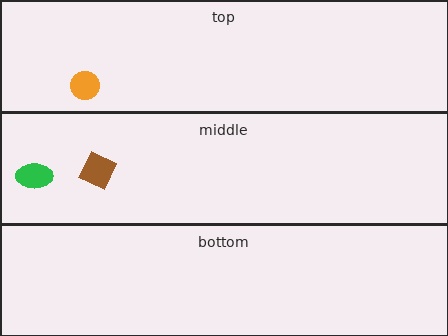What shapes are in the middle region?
The green ellipse, the brown square.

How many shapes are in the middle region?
2.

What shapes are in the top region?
The orange circle.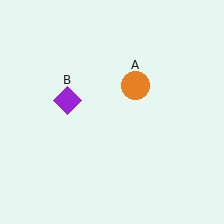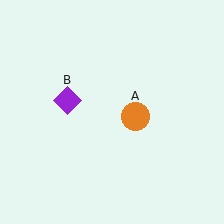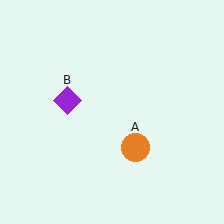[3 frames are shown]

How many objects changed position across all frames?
1 object changed position: orange circle (object A).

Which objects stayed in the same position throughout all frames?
Purple diamond (object B) remained stationary.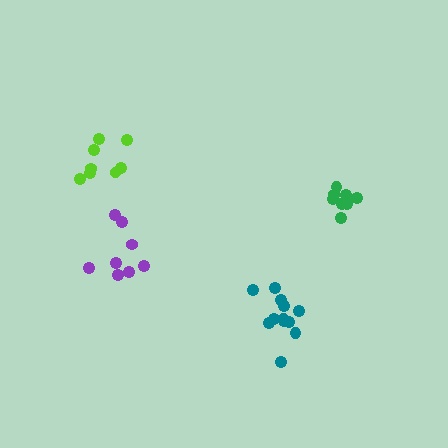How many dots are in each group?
Group 1: 9 dots, Group 2: 8 dots, Group 3: 8 dots, Group 4: 12 dots (37 total).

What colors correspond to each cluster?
The clusters are colored: green, lime, purple, teal.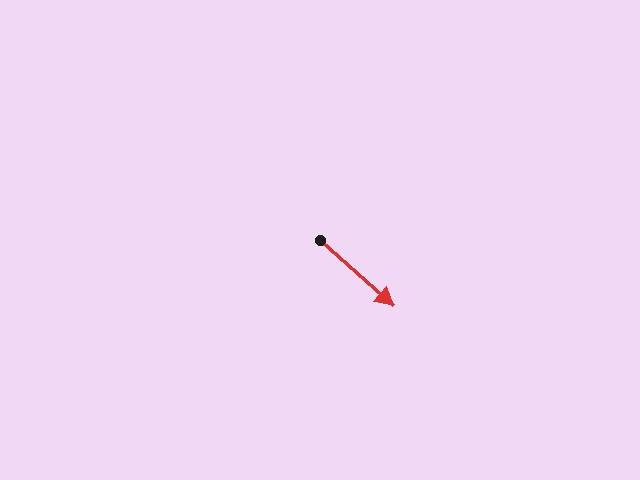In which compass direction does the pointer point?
Southeast.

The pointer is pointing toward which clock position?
Roughly 4 o'clock.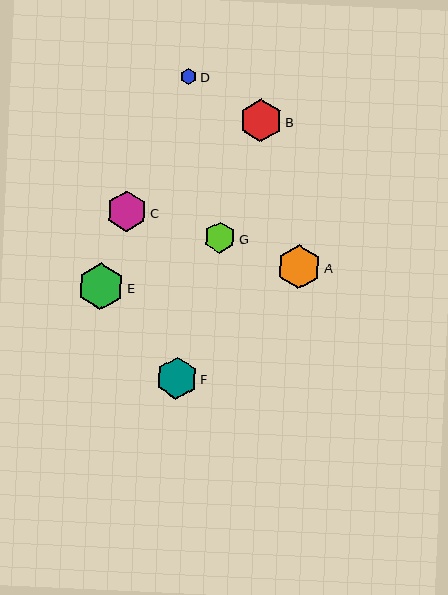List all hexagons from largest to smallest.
From largest to smallest: E, A, B, F, C, G, D.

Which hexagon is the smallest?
Hexagon D is the smallest with a size of approximately 17 pixels.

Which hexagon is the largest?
Hexagon E is the largest with a size of approximately 46 pixels.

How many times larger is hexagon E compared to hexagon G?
Hexagon E is approximately 1.5 times the size of hexagon G.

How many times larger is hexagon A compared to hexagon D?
Hexagon A is approximately 2.6 times the size of hexagon D.